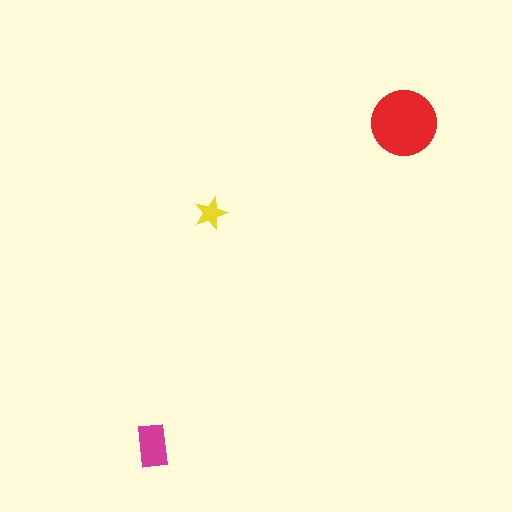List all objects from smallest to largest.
The yellow star, the magenta rectangle, the red circle.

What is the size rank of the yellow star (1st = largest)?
3rd.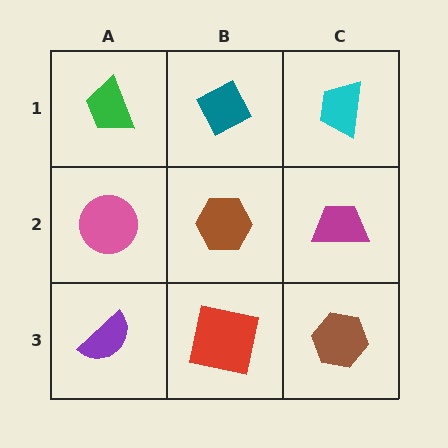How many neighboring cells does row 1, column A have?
2.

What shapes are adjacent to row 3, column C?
A magenta trapezoid (row 2, column C), a red square (row 3, column B).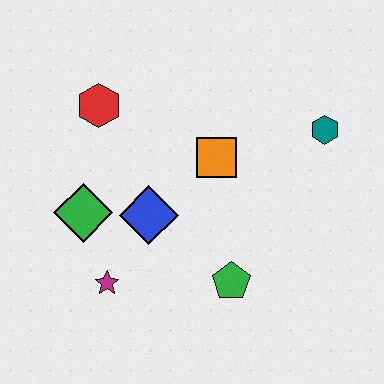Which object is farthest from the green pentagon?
The red hexagon is farthest from the green pentagon.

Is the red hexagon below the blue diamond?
No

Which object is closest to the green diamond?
The blue diamond is closest to the green diamond.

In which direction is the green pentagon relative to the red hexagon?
The green pentagon is below the red hexagon.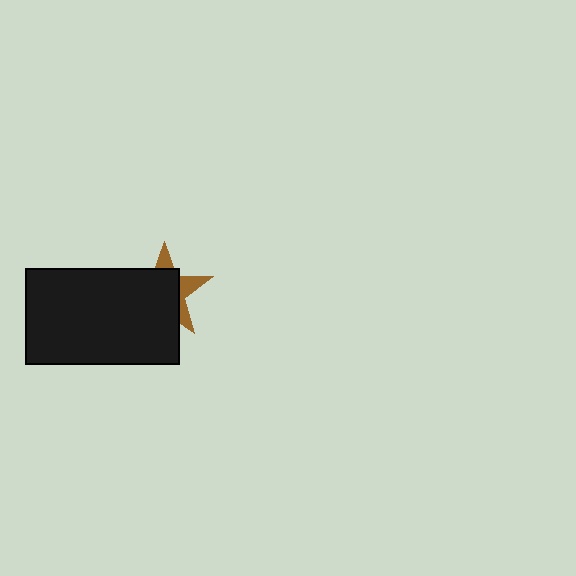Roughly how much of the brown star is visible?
A small part of it is visible (roughly 32%).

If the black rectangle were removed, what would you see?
You would see the complete brown star.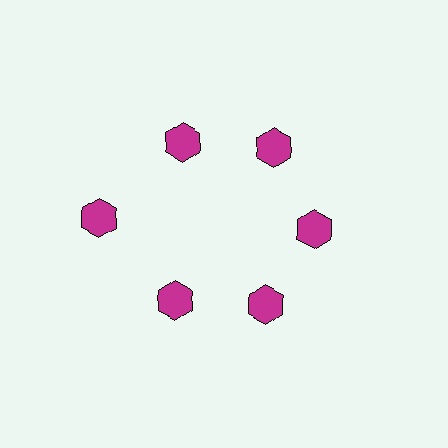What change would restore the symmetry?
The symmetry would be restored by moving it inward, back onto the ring so that all 6 hexagons sit at equal angles and equal distance from the center.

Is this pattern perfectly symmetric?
No. The 6 magenta hexagons are arranged in a ring, but one element near the 9 o'clock position is pushed outward from the center, breaking the 6-fold rotational symmetry.